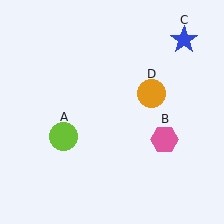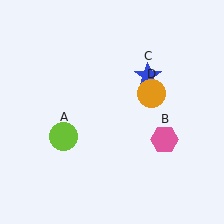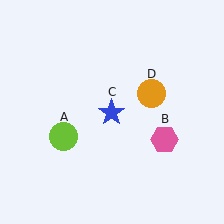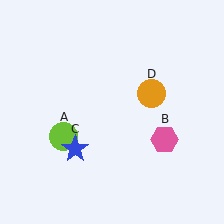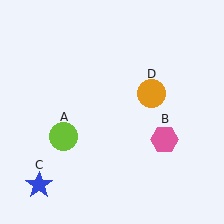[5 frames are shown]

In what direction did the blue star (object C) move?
The blue star (object C) moved down and to the left.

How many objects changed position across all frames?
1 object changed position: blue star (object C).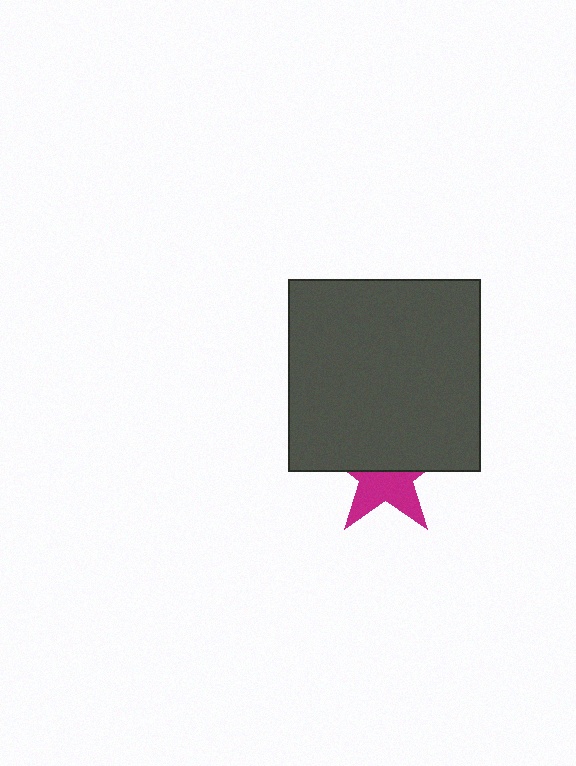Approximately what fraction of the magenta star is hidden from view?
Roughly 53% of the magenta star is hidden behind the dark gray square.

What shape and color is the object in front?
The object in front is a dark gray square.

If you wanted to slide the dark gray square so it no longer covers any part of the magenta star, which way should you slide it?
Slide it up — that is the most direct way to separate the two shapes.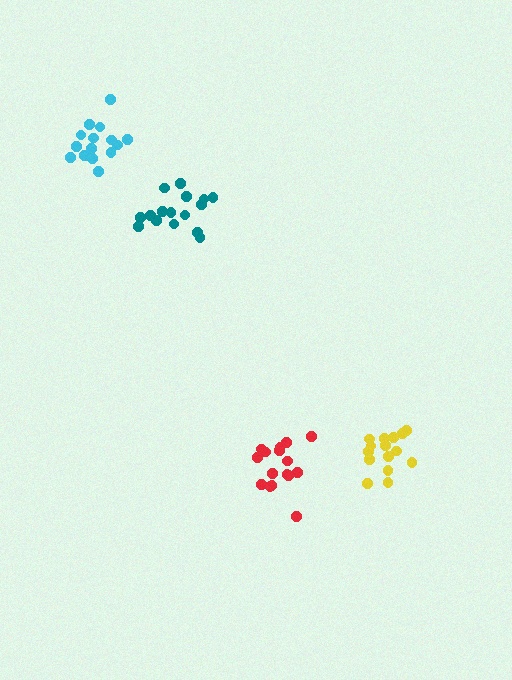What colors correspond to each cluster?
The clusters are colored: teal, cyan, red, yellow.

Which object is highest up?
The cyan cluster is topmost.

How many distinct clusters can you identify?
There are 4 distinct clusters.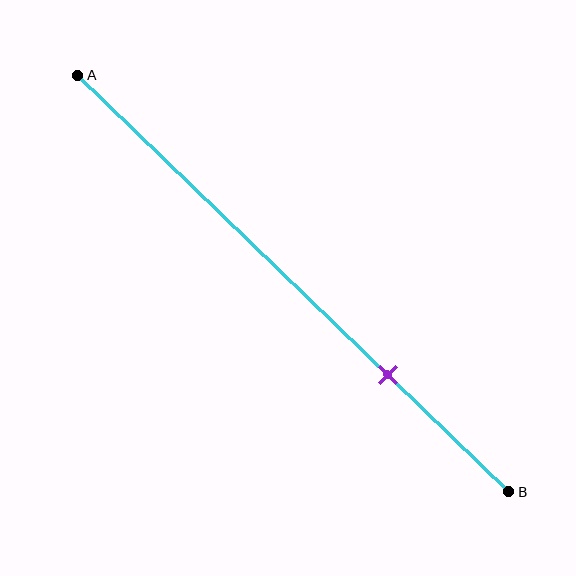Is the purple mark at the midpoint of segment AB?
No, the mark is at about 70% from A, not at the 50% midpoint.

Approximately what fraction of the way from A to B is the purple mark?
The purple mark is approximately 70% of the way from A to B.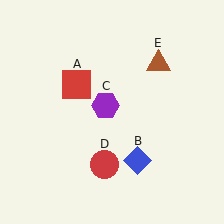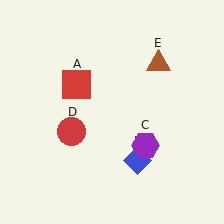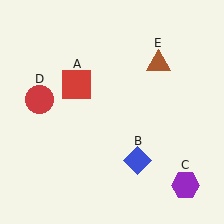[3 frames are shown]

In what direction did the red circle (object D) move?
The red circle (object D) moved up and to the left.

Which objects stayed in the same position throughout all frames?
Red square (object A) and blue diamond (object B) and brown triangle (object E) remained stationary.